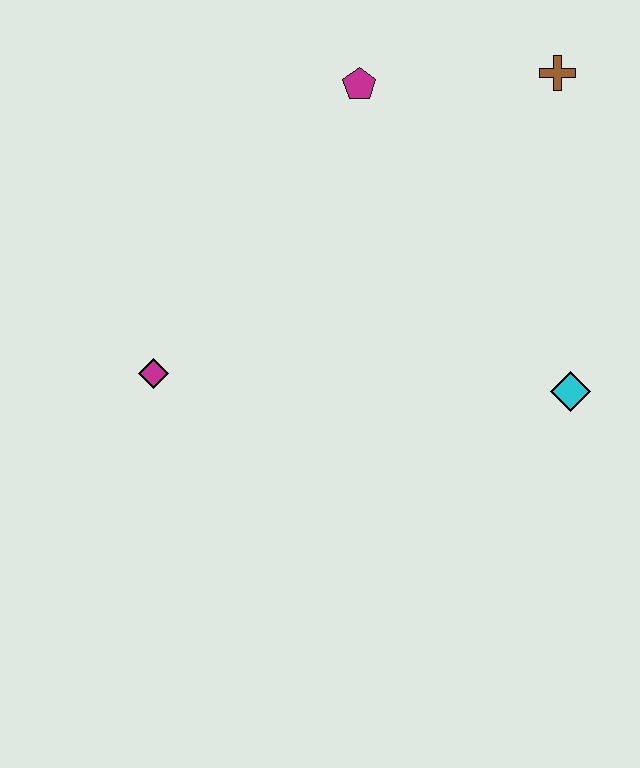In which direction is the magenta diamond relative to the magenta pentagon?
The magenta diamond is below the magenta pentagon.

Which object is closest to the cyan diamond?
The brown cross is closest to the cyan diamond.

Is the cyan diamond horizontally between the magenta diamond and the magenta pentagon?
No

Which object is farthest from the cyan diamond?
The magenta diamond is farthest from the cyan diamond.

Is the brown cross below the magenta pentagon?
No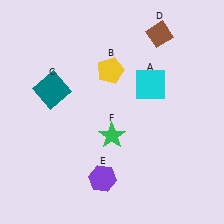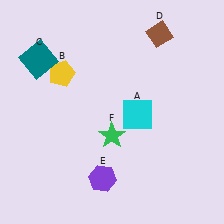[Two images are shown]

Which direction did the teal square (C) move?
The teal square (C) moved up.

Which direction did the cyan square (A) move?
The cyan square (A) moved down.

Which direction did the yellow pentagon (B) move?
The yellow pentagon (B) moved left.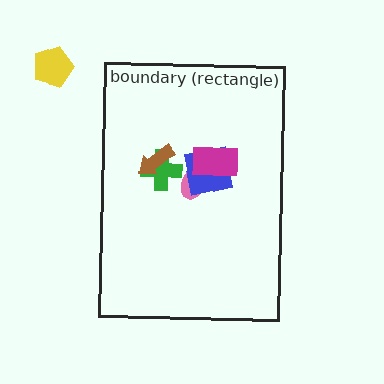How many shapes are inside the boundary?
5 inside, 1 outside.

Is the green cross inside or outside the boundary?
Inside.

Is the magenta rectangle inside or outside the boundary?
Inside.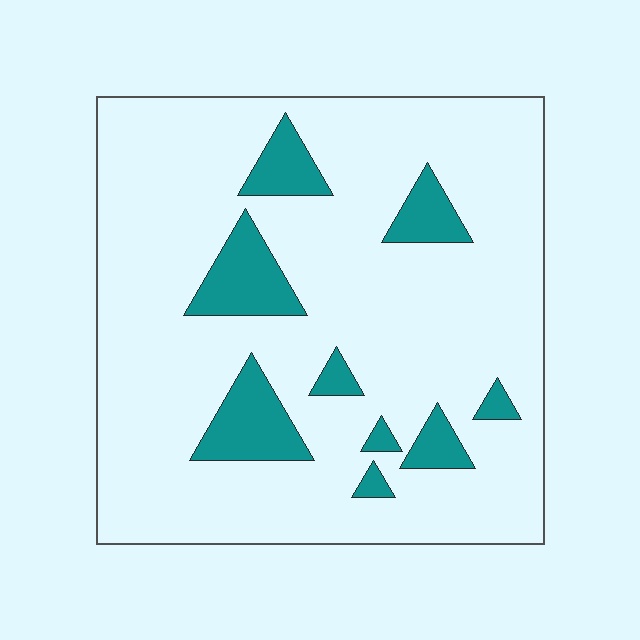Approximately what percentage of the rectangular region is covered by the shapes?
Approximately 15%.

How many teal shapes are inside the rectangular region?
9.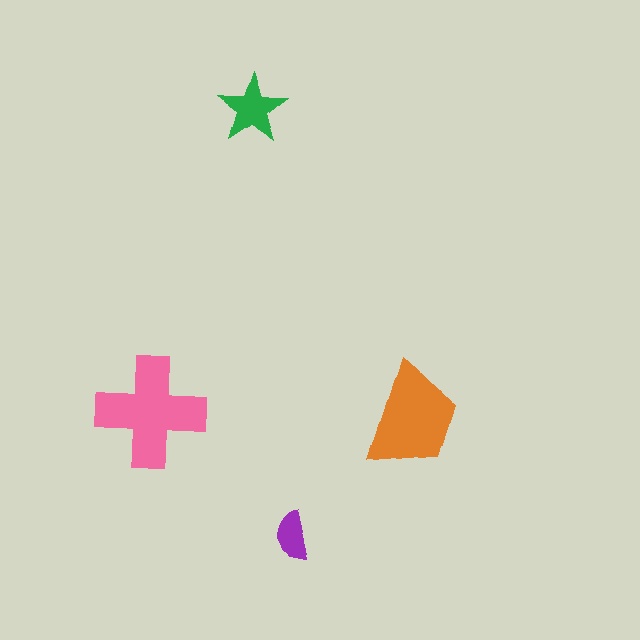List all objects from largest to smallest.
The pink cross, the orange trapezoid, the green star, the purple semicircle.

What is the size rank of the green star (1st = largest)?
3rd.